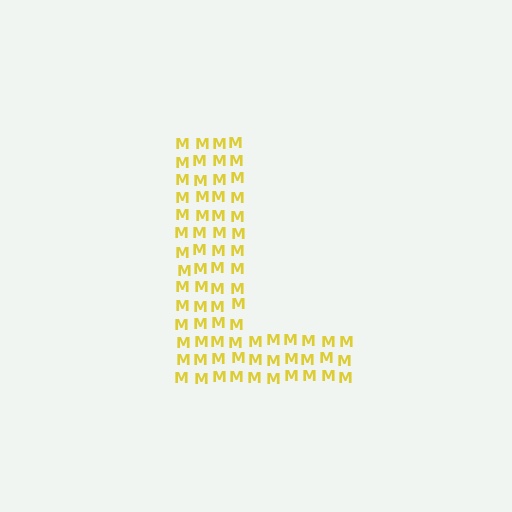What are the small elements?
The small elements are letter M's.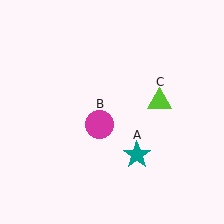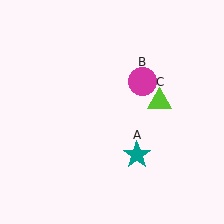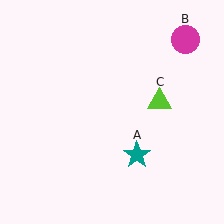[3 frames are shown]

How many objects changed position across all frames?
1 object changed position: magenta circle (object B).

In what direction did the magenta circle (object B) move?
The magenta circle (object B) moved up and to the right.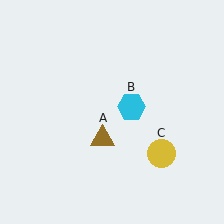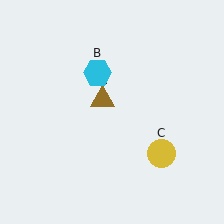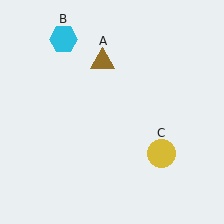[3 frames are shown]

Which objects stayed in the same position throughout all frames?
Yellow circle (object C) remained stationary.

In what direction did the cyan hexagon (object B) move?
The cyan hexagon (object B) moved up and to the left.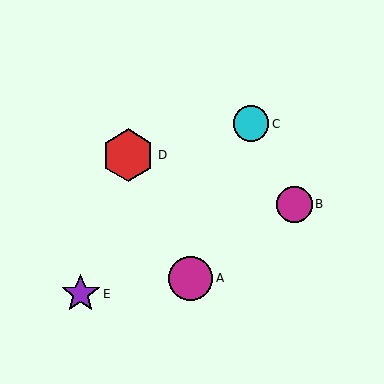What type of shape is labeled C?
Shape C is a cyan circle.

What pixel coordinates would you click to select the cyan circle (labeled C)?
Click at (251, 124) to select the cyan circle C.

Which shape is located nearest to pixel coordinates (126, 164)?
The red hexagon (labeled D) at (128, 155) is nearest to that location.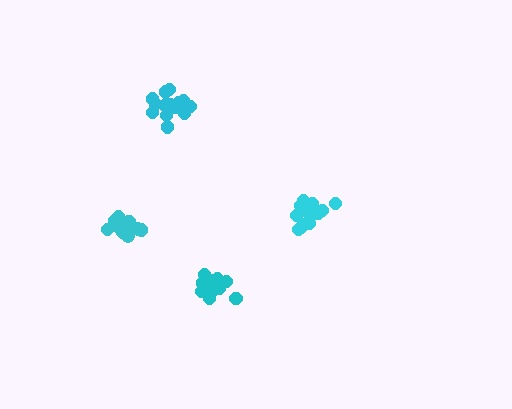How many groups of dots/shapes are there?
There are 4 groups.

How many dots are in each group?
Group 1: 18 dots, Group 2: 17 dots, Group 3: 15 dots, Group 4: 16 dots (66 total).